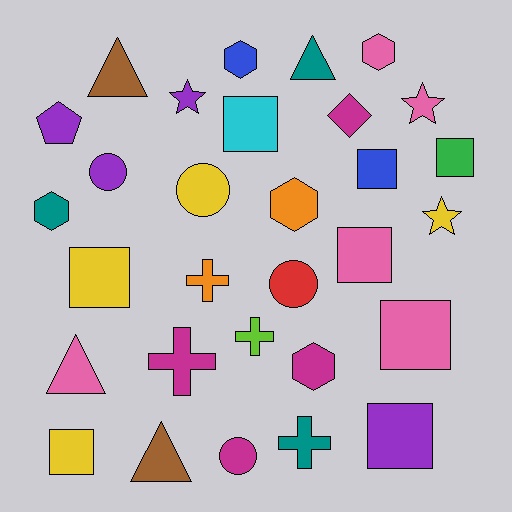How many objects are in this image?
There are 30 objects.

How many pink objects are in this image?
There are 5 pink objects.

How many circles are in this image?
There are 4 circles.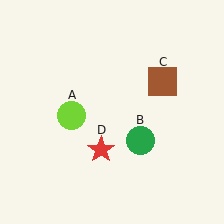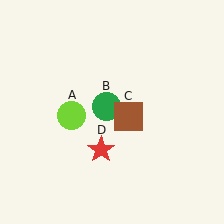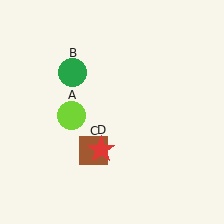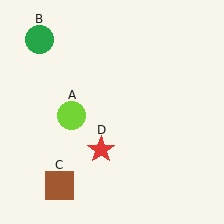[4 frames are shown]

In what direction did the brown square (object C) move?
The brown square (object C) moved down and to the left.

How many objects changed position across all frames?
2 objects changed position: green circle (object B), brown square (object C).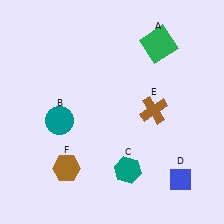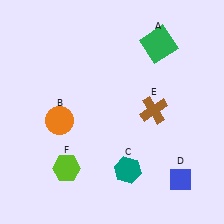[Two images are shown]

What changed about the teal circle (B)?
In Image 1, B is teal. In Image 2, it changed to orange.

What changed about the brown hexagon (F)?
In Image 1, F is brown. In Image 2, it changed to lime.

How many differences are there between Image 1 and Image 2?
There are 2 differences between the two images.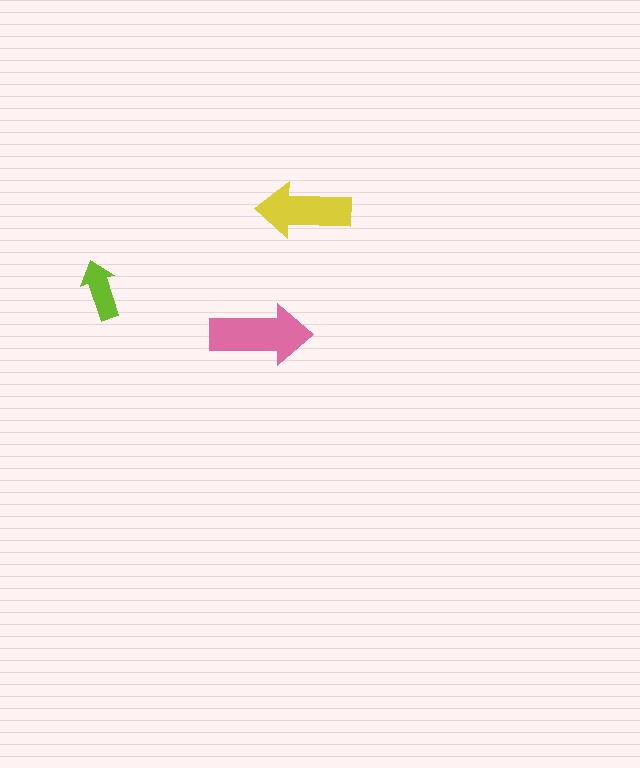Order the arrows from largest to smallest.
the pink one, the yellow one, the lime one.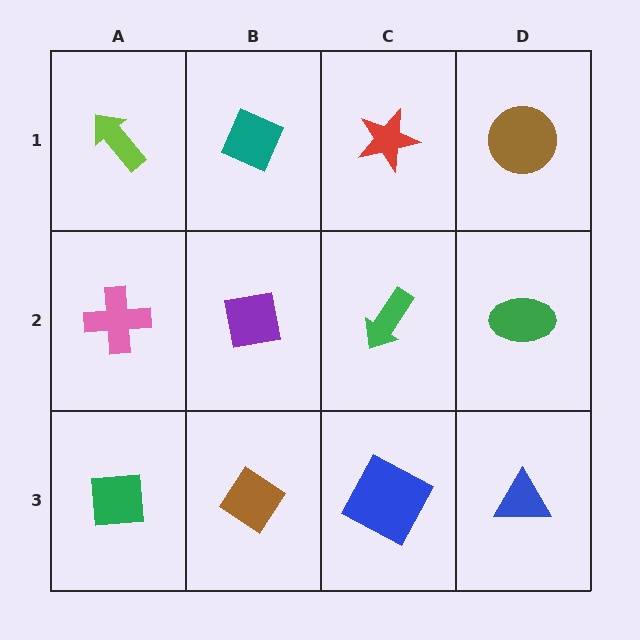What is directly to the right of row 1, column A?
A teal diamond.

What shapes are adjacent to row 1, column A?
A pink cross (row 2, column A), a teal diamond (row 1, column B).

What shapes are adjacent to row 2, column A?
A lime arrow (row 1, column A), a green square (row 3, column A), a purple square (row 2, column B).